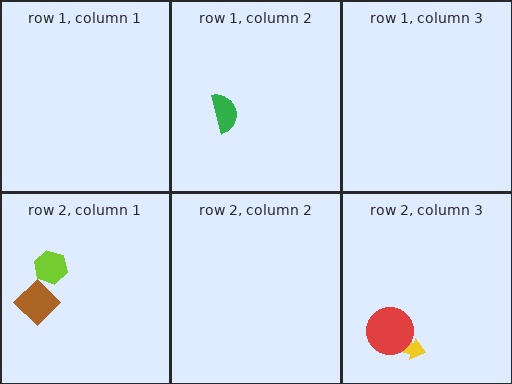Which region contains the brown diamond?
The row 2, column 1 region.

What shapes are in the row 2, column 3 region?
The yellow arrow, the red circle.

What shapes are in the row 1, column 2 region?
The green semicircle.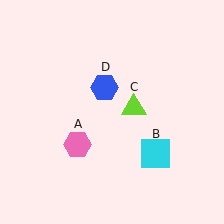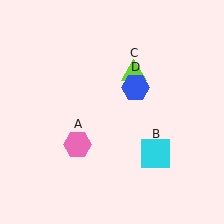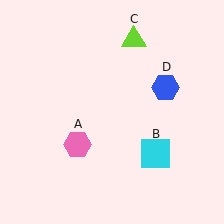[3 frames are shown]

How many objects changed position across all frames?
2 objects changed position: lime triangle (object C), blue hexagon (object D).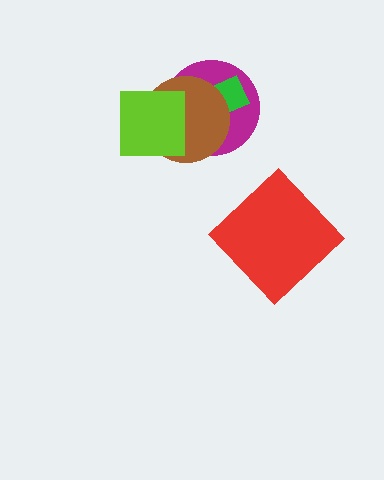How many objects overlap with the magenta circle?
3 objects overlap with the magenta circle.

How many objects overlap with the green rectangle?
2 objects overlap with the green rectangle.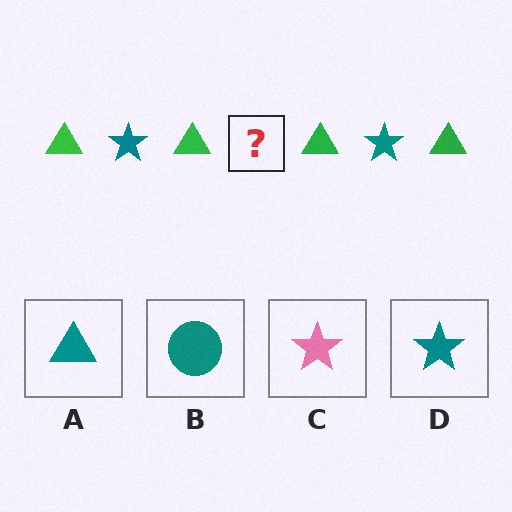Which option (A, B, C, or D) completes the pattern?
D.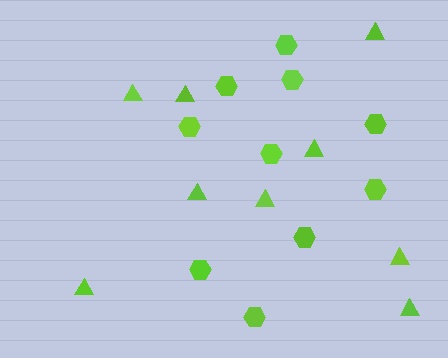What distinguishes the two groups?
There are 2 groups: one group of hexagons (10) and one group of triangles (9).